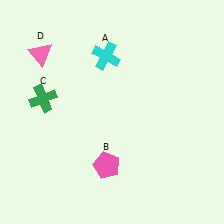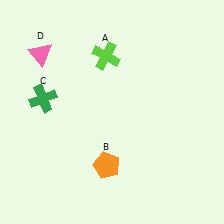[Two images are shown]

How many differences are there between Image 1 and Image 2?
There are 2 differences between the two images.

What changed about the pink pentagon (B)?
In Image 1, B is pink. In Image 2, it changed to orange.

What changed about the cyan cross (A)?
In Image 1, A is cyan. In Image 2, it changed to lime.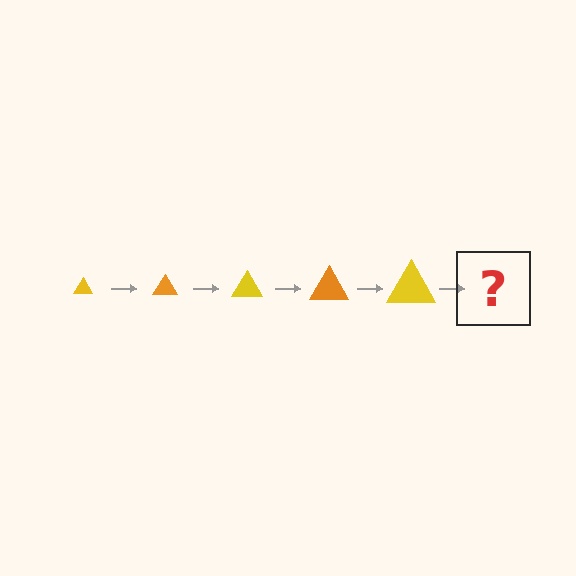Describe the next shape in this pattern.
It should be an orange triangle, larger than the previous one.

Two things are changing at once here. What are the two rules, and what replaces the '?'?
The two rules are that the triangle grows larger each step and the color cycles through yellow and orange. The '?' should be an orange triangle, larger than the previous one.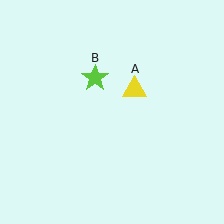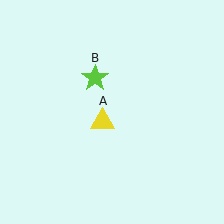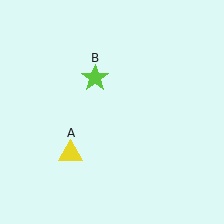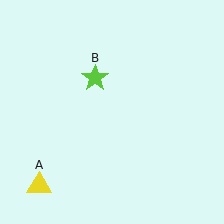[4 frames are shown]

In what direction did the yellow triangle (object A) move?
The yellow triangle (object A) moved down and to the left.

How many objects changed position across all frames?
1 object changed position: yellow triangle (object A).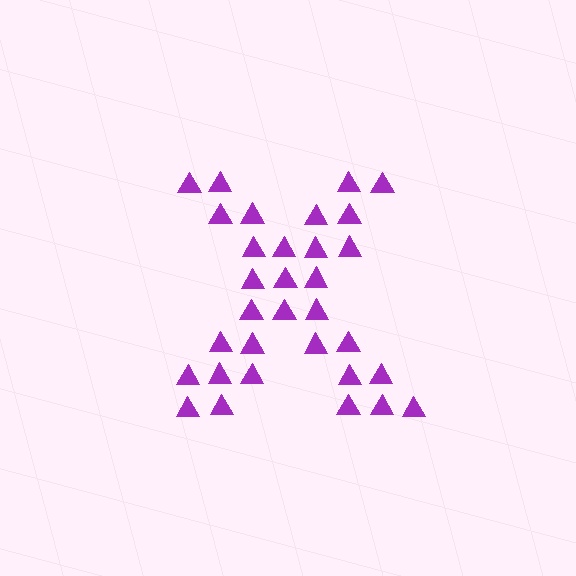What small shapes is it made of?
It is made of small triangles.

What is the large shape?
The large shape is the letter X.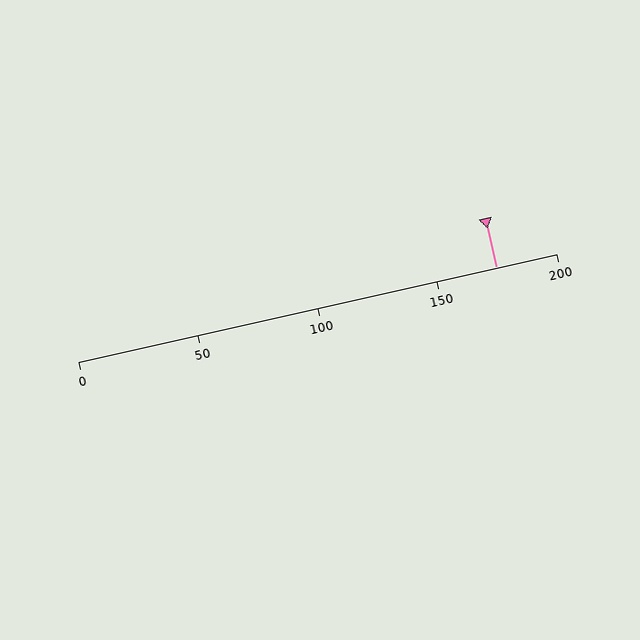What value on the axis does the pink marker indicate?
The marker indicates approximately 175.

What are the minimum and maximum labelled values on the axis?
The axis runs from 0 to 200.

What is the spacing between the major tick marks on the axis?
The major ticks are spaced 50 apart.